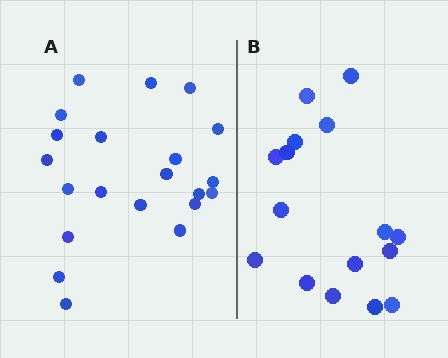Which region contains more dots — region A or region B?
Region A (the left region) has more dots.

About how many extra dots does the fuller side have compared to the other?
Region A has about 5 more dots than region B.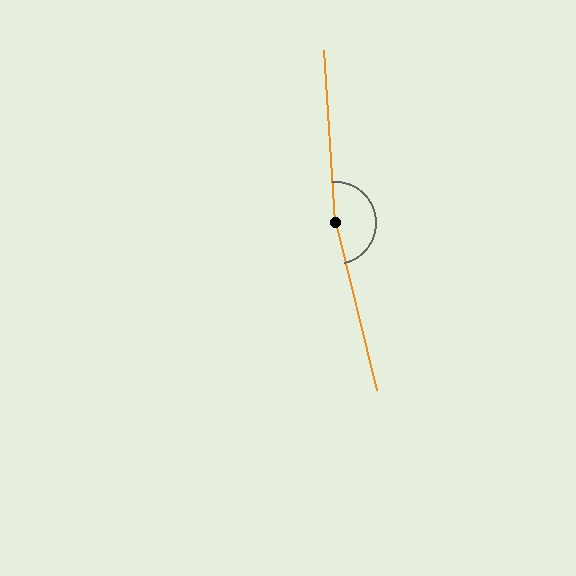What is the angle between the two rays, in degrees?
Approximately 170 degrees.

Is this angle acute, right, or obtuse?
It is obtuse.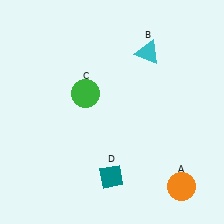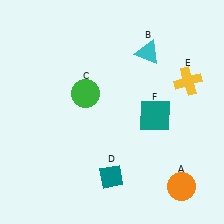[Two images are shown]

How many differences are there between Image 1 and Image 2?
There are 2 differences between the two images.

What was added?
A yellow cross (E), a teal square (F) were added in Image 2.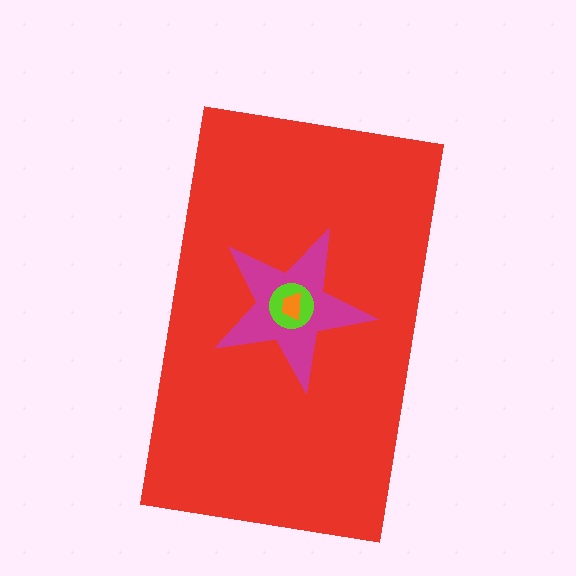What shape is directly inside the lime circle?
The orange trapezoid.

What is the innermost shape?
The orange trapezoid.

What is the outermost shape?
The red rectangle.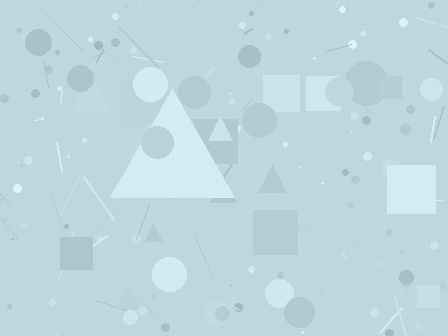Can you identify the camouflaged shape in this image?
The camouflaged shape is a triangle.